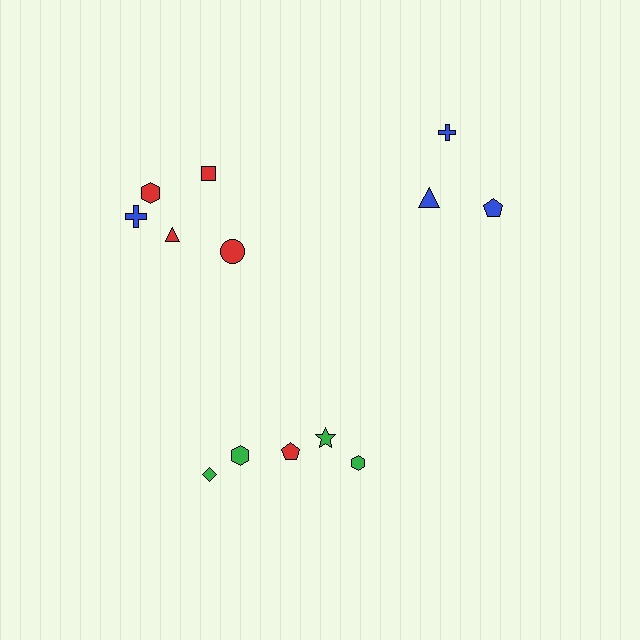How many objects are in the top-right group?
There are 3 objects.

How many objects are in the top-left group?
There are 5 objects.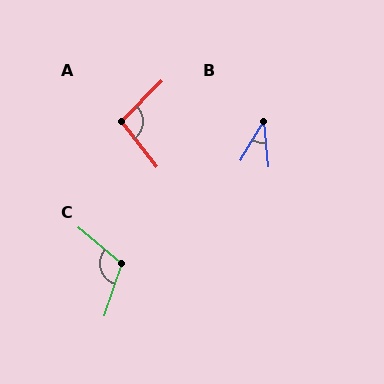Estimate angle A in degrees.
Approximately 97 degrees.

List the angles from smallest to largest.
B (36°), A (97°), C (112°).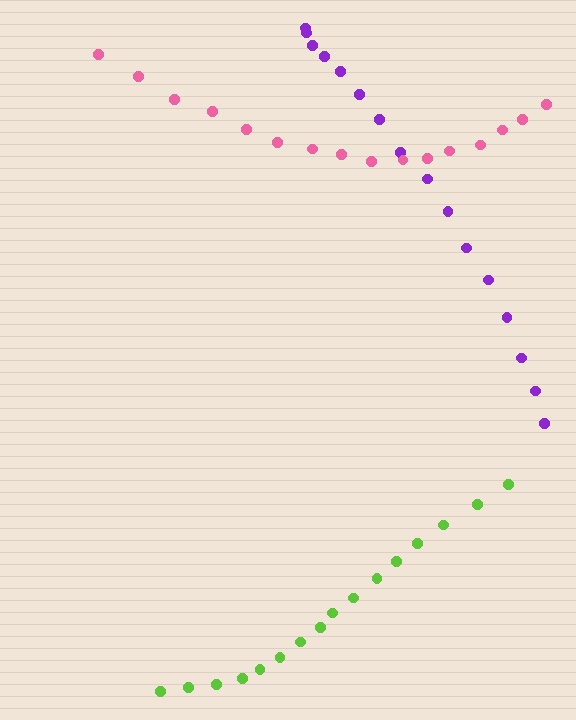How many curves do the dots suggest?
There are 3 distinct paths.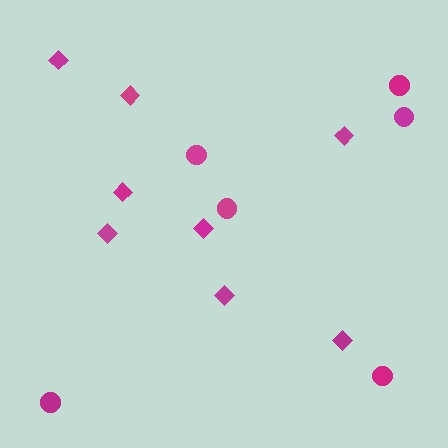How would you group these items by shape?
There are 2 groups: one group of circles (6) and one group of diamonds (8).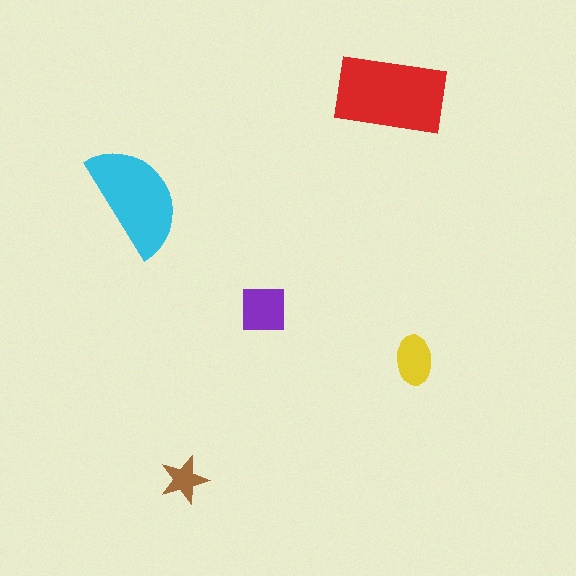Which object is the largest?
The red rectangle.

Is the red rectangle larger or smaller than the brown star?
Larger.